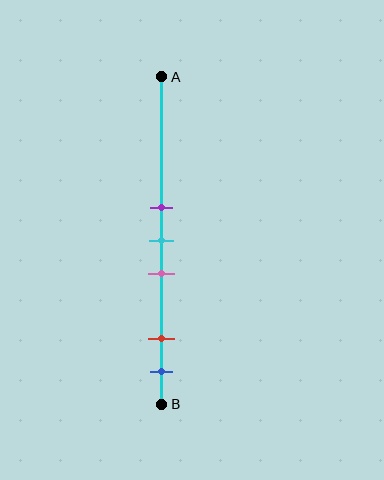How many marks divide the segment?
There are 5 marks dividing the segment.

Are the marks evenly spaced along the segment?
No, the marks are not evenly spaced.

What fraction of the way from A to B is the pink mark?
The pink mark is approximately 60% (0.6) of the way from A to B.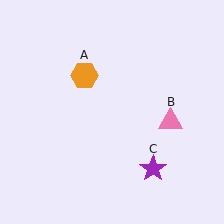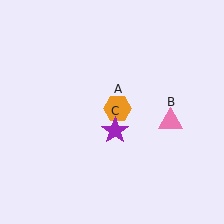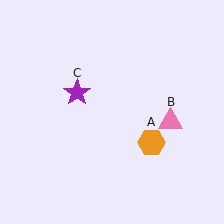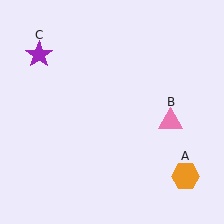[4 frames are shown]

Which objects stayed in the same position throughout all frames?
Pink triangle (object B) remained stationary.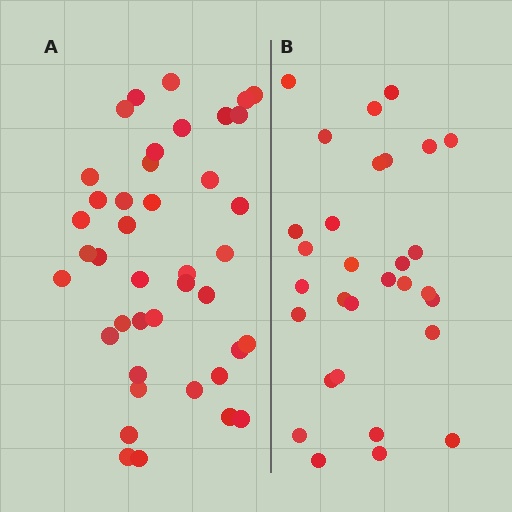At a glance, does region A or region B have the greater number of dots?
Region A (the left region) has more dots.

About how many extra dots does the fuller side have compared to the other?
Region A has roughly 12 or so more dots than region B.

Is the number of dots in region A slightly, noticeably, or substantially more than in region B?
Region A has noticeably more, but not dramatically so. The ratio is roughly 1.4 to 1.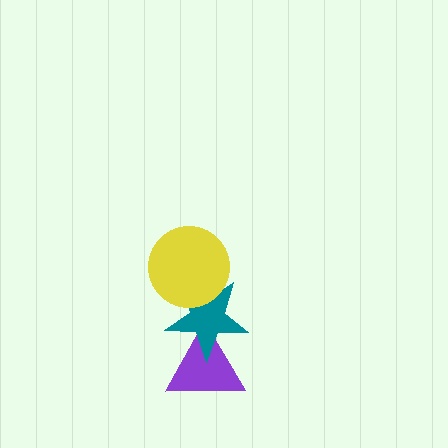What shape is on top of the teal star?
The yellow circle is on top of the teal star.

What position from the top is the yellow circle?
The yellow circle is 1st from the top.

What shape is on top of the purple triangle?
The teal star is on top of the purple triangle.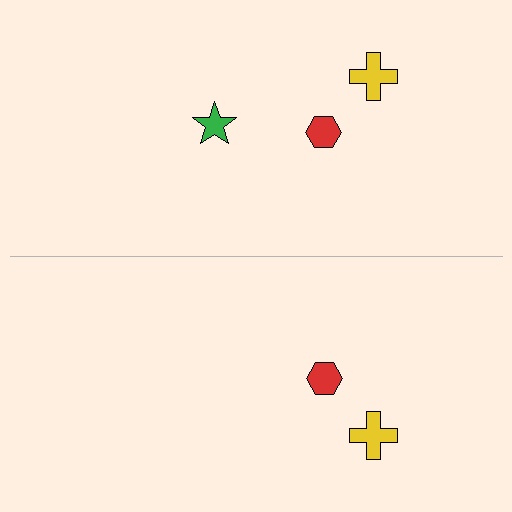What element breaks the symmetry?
A green star is missing from the bottom side.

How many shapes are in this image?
There are 5 shapes in this image.